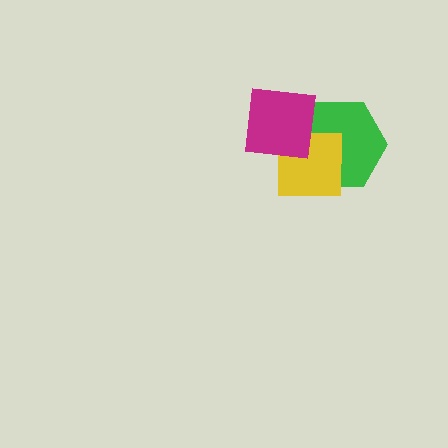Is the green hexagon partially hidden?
Yes, it is partially covered by another shape.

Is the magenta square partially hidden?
No, no other shape covers it.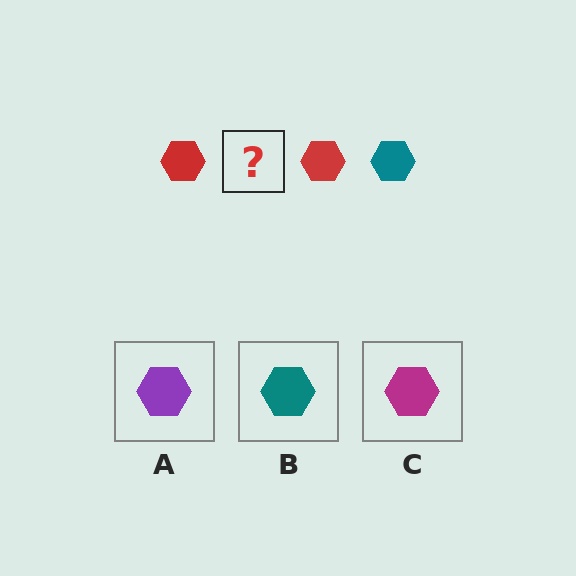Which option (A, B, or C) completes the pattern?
B.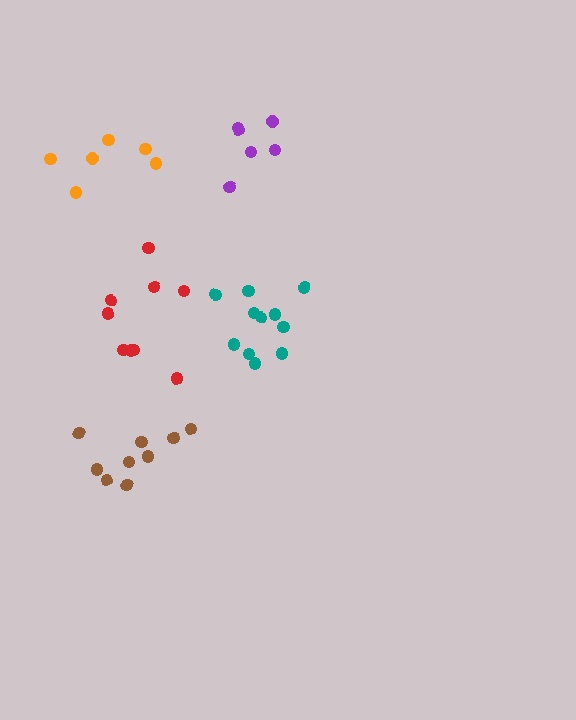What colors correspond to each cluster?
The clusters are colored: teal, brown, orange, purple, red.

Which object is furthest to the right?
The teal cluster is rightmost.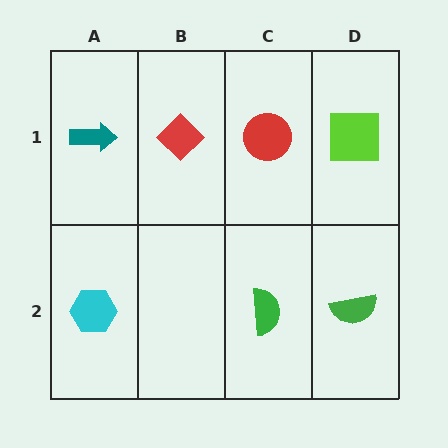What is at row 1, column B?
A red diamond.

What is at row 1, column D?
A lime square.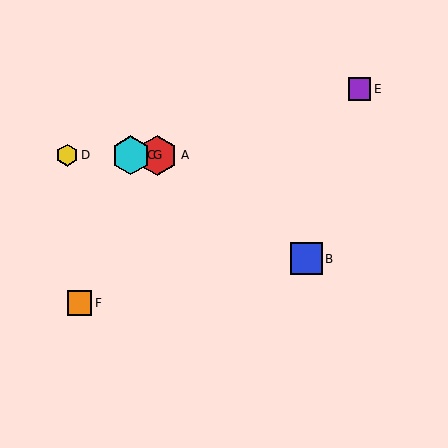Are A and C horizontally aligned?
Yes, both are at y≈155.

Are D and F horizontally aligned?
No, D is at y≈155 and F is at y≈303.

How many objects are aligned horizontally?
4 objects (A, C, D, G) are aligned horizontally.